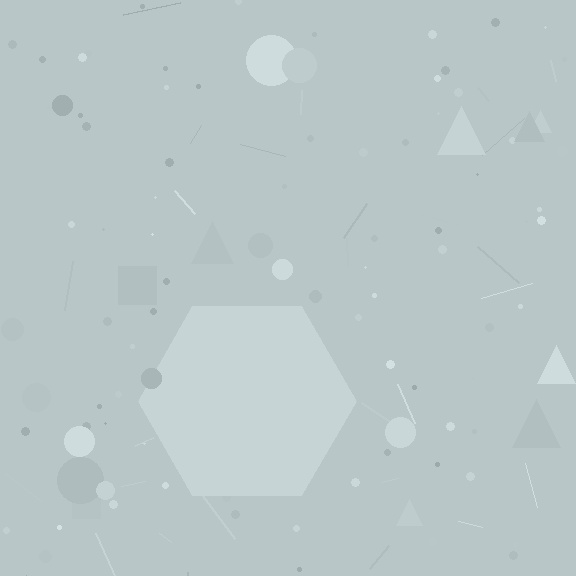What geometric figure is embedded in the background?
A hexagon is embedded in the background.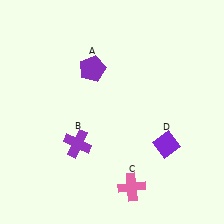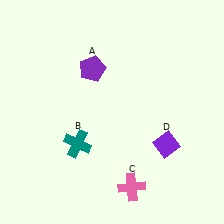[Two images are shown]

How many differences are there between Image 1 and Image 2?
There is 1 difference between the two images.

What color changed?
The cross (B) changed from purple in Image 1 to teal in Image 2.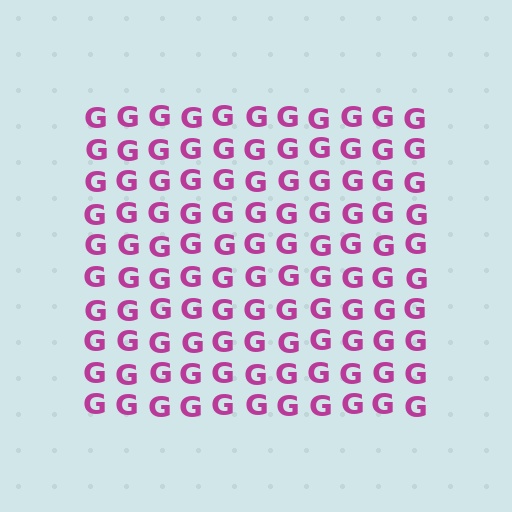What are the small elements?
The small elements are letter G's.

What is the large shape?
The large shape is a square.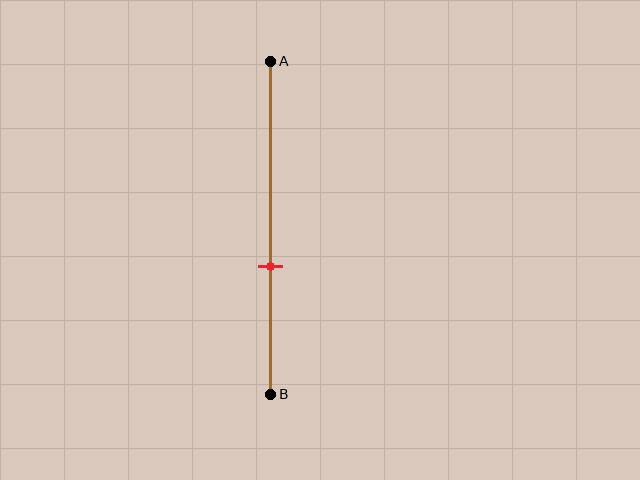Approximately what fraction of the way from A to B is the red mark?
The red mark is approximately 60% of the way from A to B.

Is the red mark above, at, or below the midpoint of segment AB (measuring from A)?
The red mark is below the midpoint of segment AB.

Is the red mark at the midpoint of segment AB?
No, the mark is at about 60% from A, not at the 50% midpoint.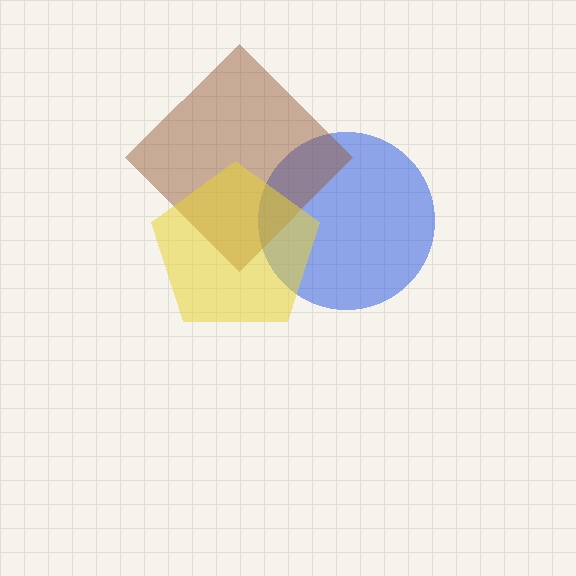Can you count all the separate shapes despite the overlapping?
Yes, there are 3 separate shapes.